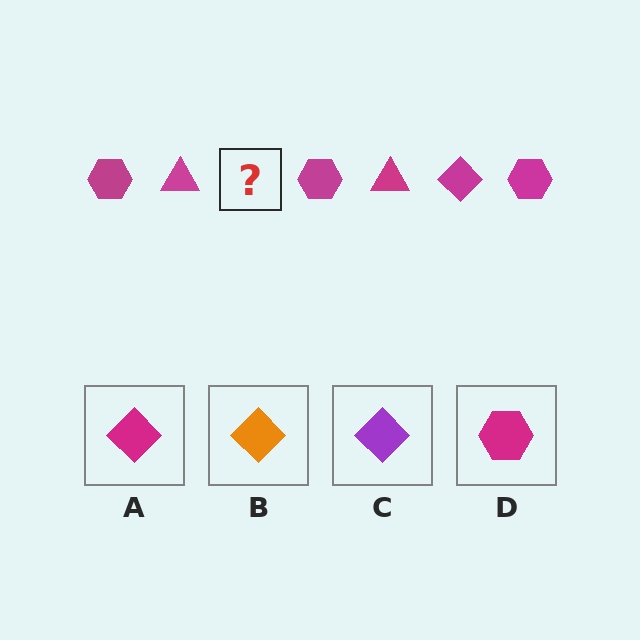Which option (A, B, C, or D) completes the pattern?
A.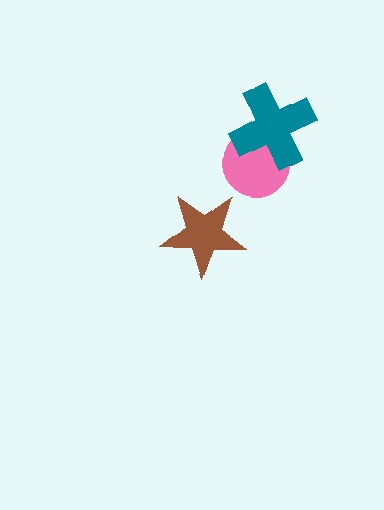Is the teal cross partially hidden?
No, no other shape covers it.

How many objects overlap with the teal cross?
1 object overlaps with the teal cross.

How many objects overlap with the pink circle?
1 object overlaps with the pink circle.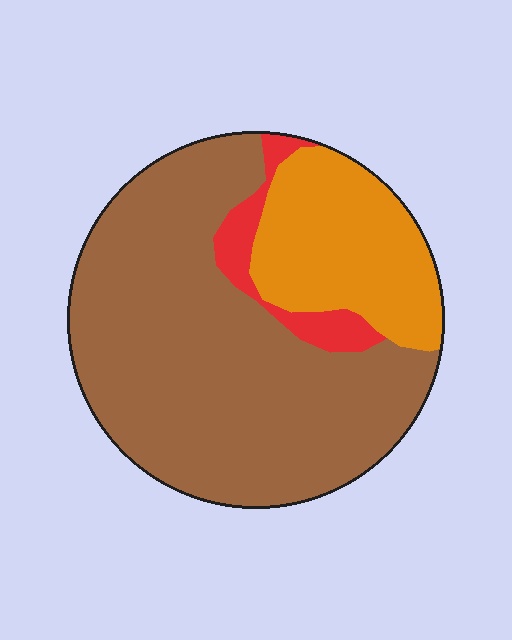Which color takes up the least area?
Red, at roughly 5%.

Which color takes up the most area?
Brown, at roughly 70%.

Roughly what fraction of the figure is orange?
Orange takes up about one quarter (1/4) of the figure.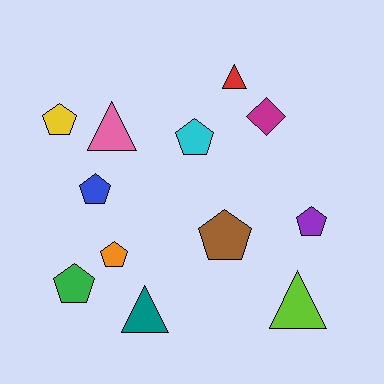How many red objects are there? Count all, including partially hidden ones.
There is 1 red object.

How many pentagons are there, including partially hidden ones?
There are 7 pentagons.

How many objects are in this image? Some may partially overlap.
There are 12 objects.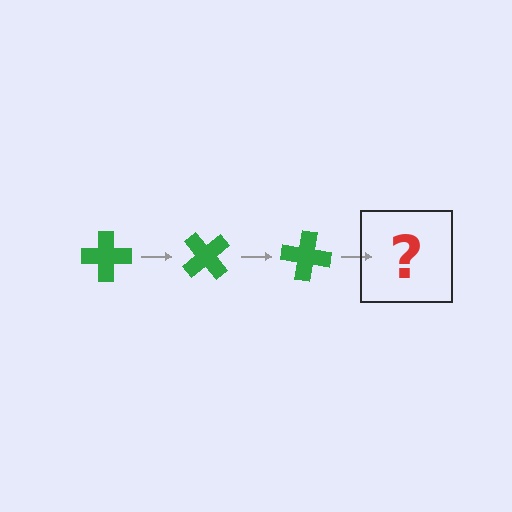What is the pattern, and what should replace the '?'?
The pattern is that the cross rotates 50 degrees each step. The '?' should be a green cross rotated 150 degrees.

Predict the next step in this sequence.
The next step is a green cross rotated 150 degrees.